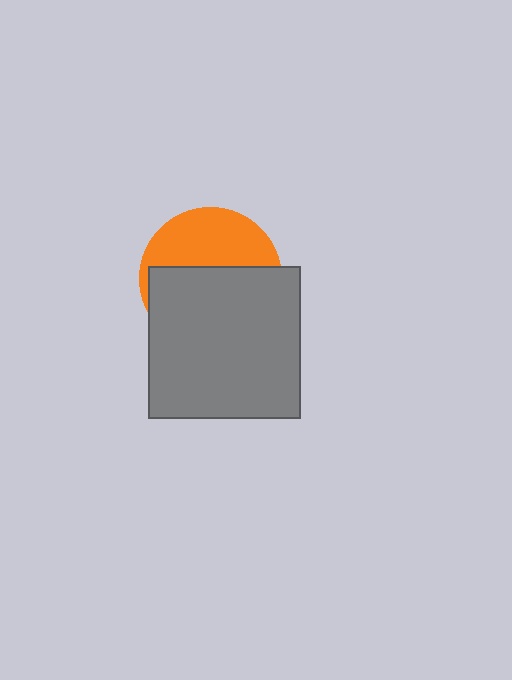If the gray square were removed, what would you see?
You would see the complete orange circle.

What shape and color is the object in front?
The object in front is a gray square.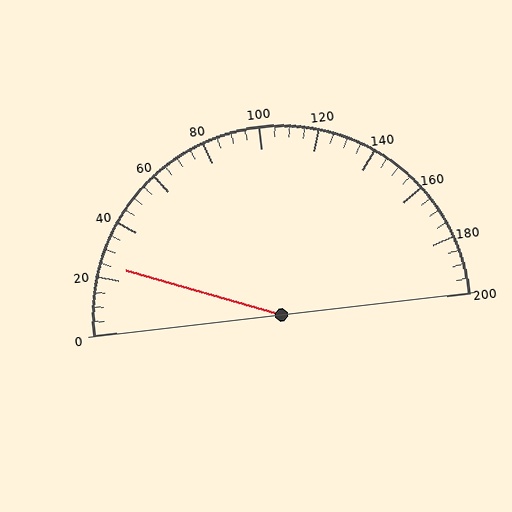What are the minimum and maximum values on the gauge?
The gauge ranges from 0 to 200.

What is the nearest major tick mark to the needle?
The nearest major tick mark is 20.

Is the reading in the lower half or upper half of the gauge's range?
The reading is in the lower half of the range (0 to 200).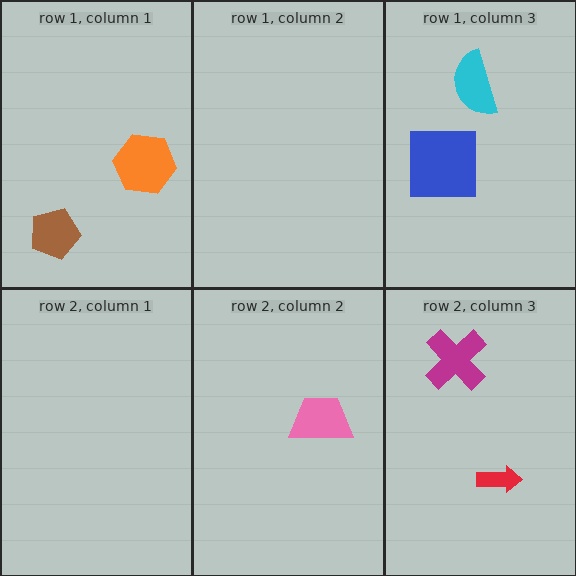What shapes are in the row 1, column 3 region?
The blue square, the cyan semicircle.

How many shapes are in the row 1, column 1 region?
2.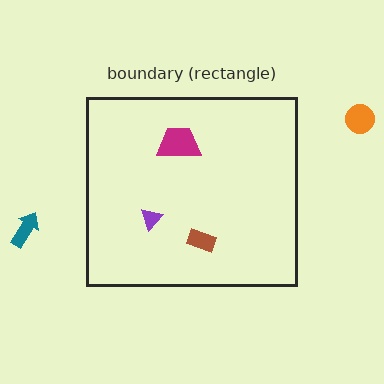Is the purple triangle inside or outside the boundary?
Inside.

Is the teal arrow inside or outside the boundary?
Outside.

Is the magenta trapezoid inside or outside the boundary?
Inside.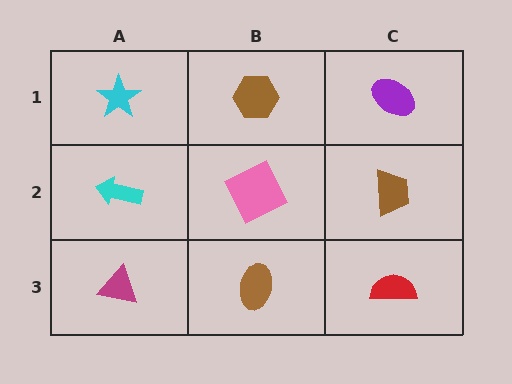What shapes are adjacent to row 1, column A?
A cyan arrow (row 2, column A), a brown hexagon (row 1, column B).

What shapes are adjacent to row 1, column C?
A brown trapezoid (row 2, column C), a brown hexagon (row 1, column B).